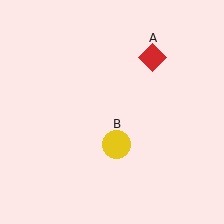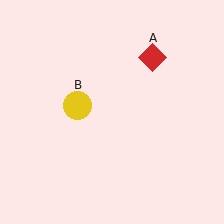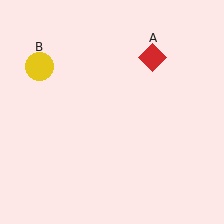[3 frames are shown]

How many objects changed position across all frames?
1 object changed position: yellow circle (object B).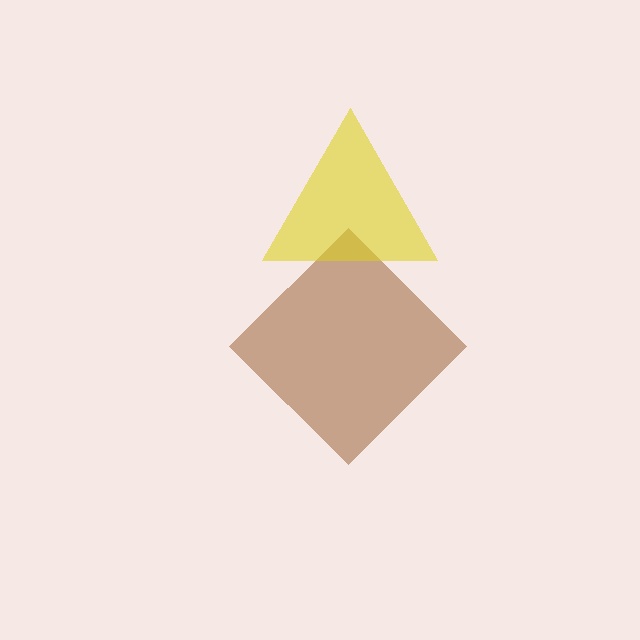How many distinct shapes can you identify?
There are 2 distinct shapes: a brown diamond, a yellow triangle.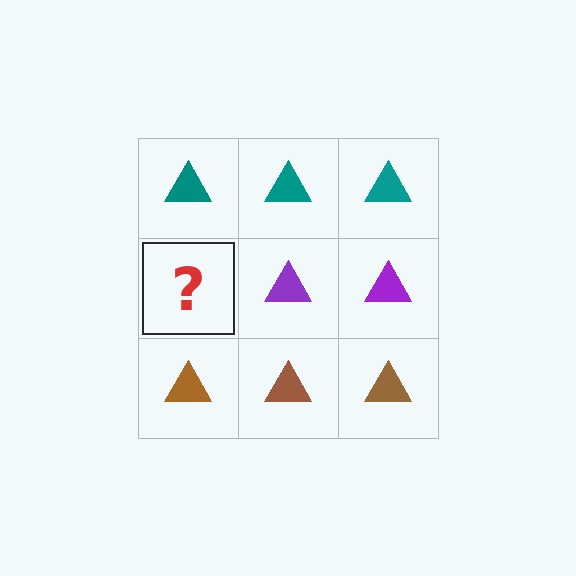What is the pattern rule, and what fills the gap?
The rule is that each row has a consistent color. The gap should be filled with a purple triangle.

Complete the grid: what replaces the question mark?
The question mark should be replaced with a purple triangle.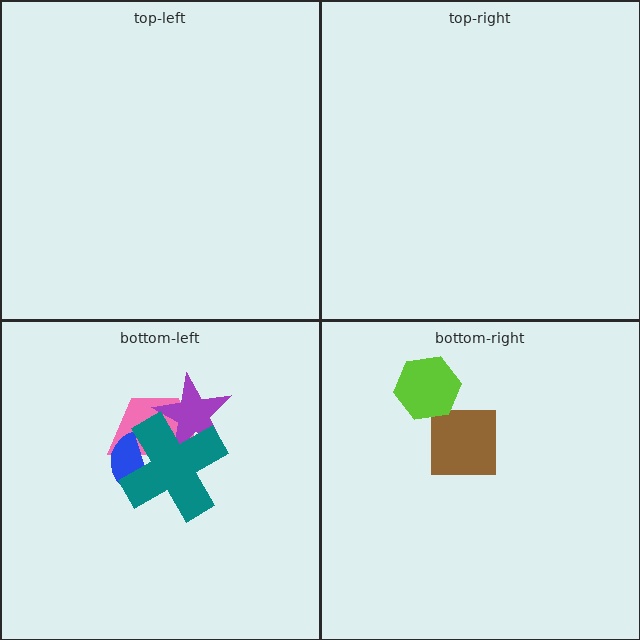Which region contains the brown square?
The bottom-right region.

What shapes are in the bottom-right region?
The brown square, the lime hexagon.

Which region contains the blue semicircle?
The bottom-left region.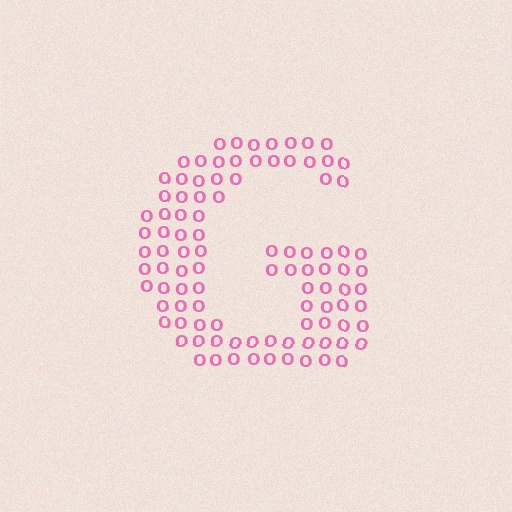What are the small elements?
The small elements are letter O's.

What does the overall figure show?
The overall figure shows the letter G.